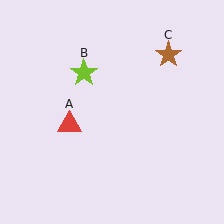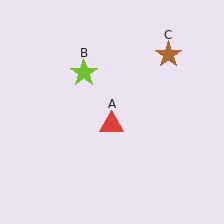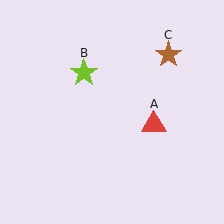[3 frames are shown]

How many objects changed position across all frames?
1 object changed position: red triangle (object A).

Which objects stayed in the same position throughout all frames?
Lime star (object B) and brown star (object C) remained stationary.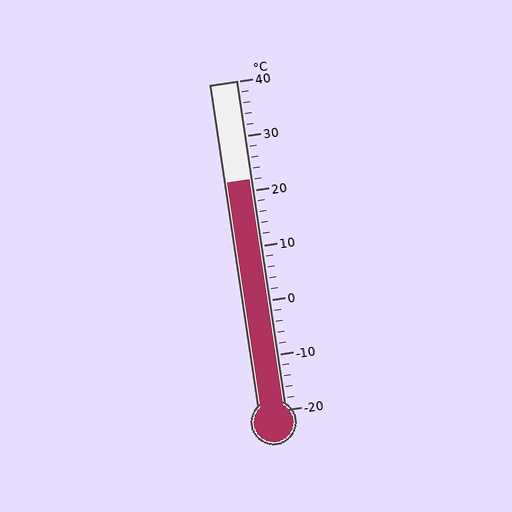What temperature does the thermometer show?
The thermometer shows approximately 22°C.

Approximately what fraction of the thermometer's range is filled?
The thermometer is filled to approximately 70% of its range.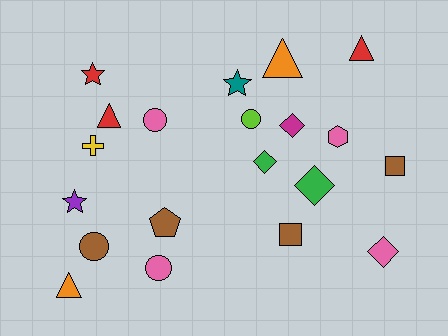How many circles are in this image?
There are 4 circles.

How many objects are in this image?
There are 20 objects.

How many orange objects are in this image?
There are 2 orange objects.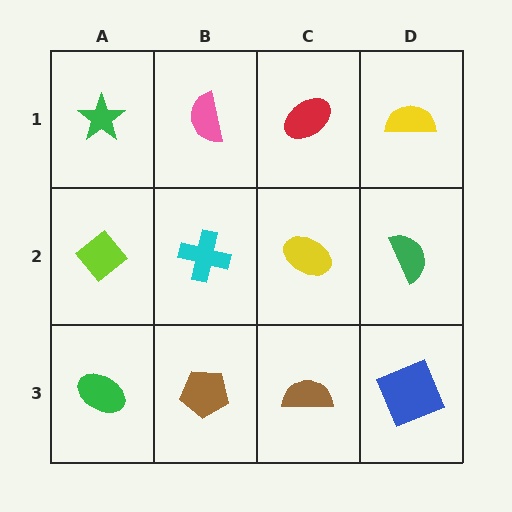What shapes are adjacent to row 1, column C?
A yellow ellipse (row 2, column C), a pink semicircle (row 1, column B), a yellow semicircle (row 1, column D).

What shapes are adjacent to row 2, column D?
A yellow semicircle (row 1, column D), a blue square (row 3, column D), a yellow ellipse (row 2, column C).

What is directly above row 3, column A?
A lime diamond.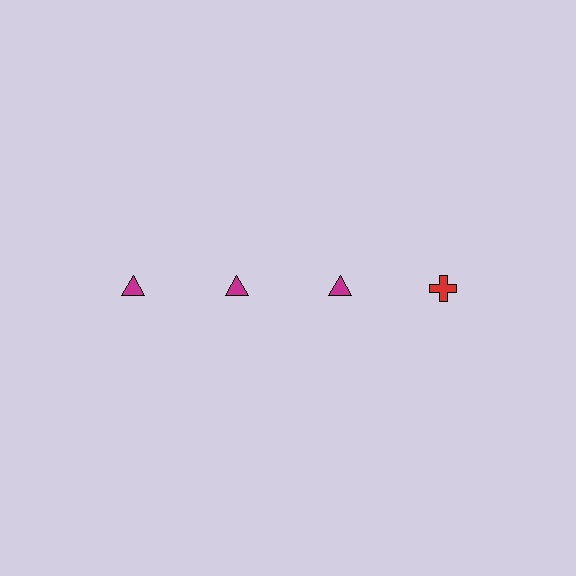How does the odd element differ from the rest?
It differs in both color (red instead of magenta) and shape (cross instead of triangle).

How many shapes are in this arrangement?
There are 4 shapes arranged in a grid pattern.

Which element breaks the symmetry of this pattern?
The red cross in the top row, second from right column breaks the symmetry. All other shapes are magenta triangles.